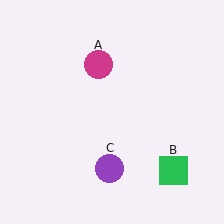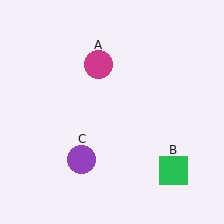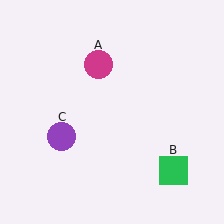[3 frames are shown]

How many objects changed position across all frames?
1 object changed position: purple circle (object C).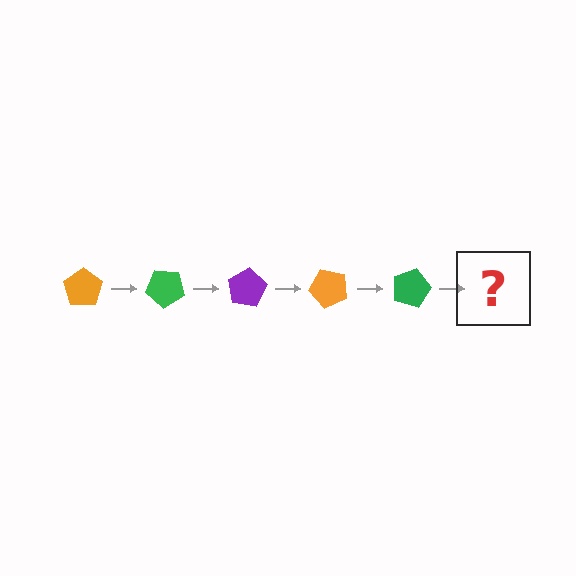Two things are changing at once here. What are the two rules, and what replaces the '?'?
The two rules are that it rotates 40 degrees each step and the color cycles through orange, green, and purple. The '?' should be a purple pentagon, rotated 200 degrees from the start.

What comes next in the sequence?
The next element should be a purple pentagon, rotated 200 degrees from the start.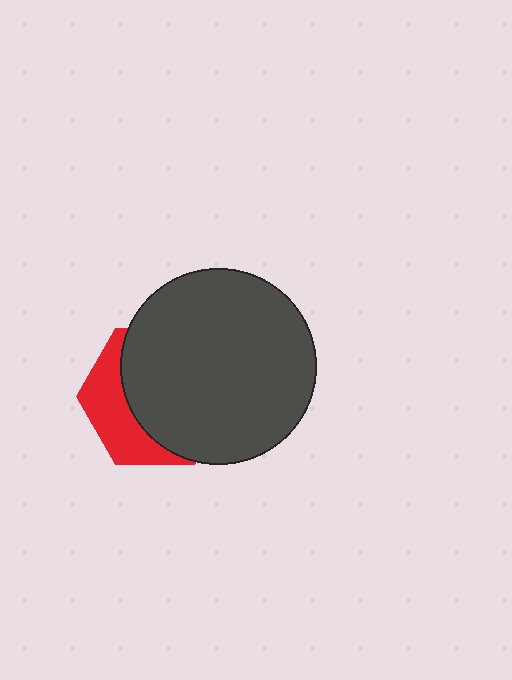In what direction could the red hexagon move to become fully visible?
The red hexagon could move left. That would shift it out from behind the dark gray circle entirely.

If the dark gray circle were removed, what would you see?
You would see the complete red hexagon.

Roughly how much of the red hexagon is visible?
A small part of it is visible (roughly 34%).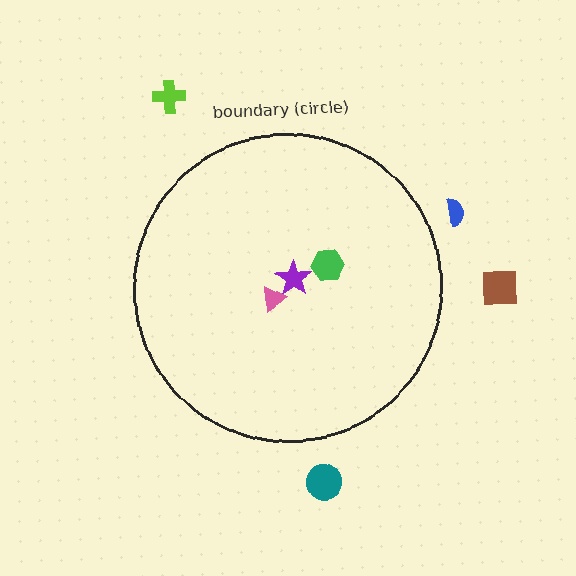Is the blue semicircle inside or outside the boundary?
Outside.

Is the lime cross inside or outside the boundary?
Outside.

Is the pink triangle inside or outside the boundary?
Inside.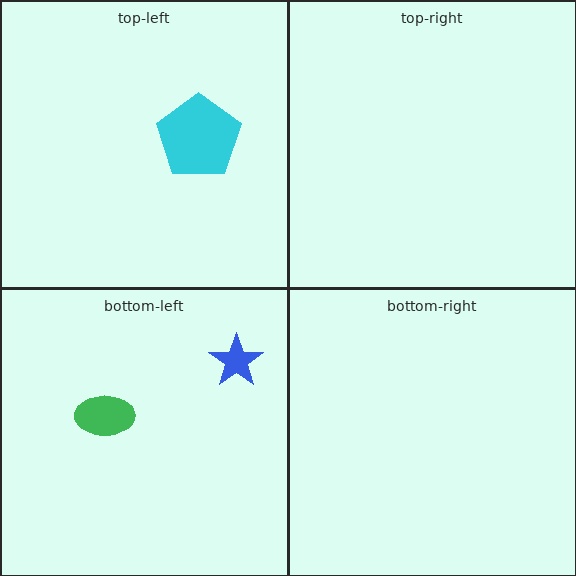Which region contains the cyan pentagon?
The top-left region.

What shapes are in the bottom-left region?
The blue star, the green ellipse.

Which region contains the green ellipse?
The bottom-left region.